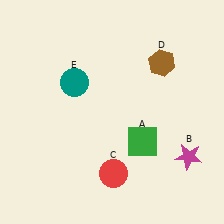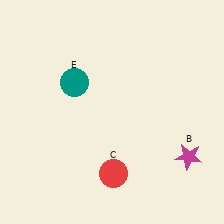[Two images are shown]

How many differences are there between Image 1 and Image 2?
There are 2 differences between the two images.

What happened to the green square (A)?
The green square (A) was removed in Image 2. It was in the bottom-right area of Image 1.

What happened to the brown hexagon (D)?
The brown hexagon (D) was removed in Image 2. It was in the top-right area of Image 1.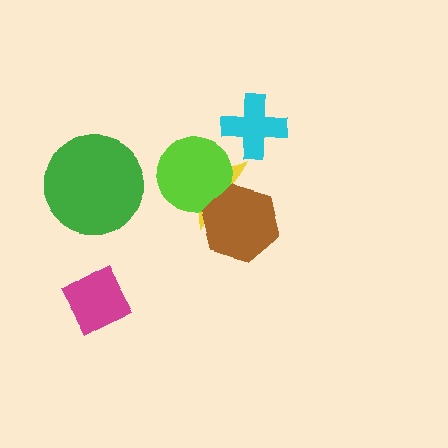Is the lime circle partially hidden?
Yes, it is partially covered by another shape.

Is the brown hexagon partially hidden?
No, no other shape covers it.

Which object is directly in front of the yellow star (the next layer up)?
The lime circle is directly in front of the yellow star.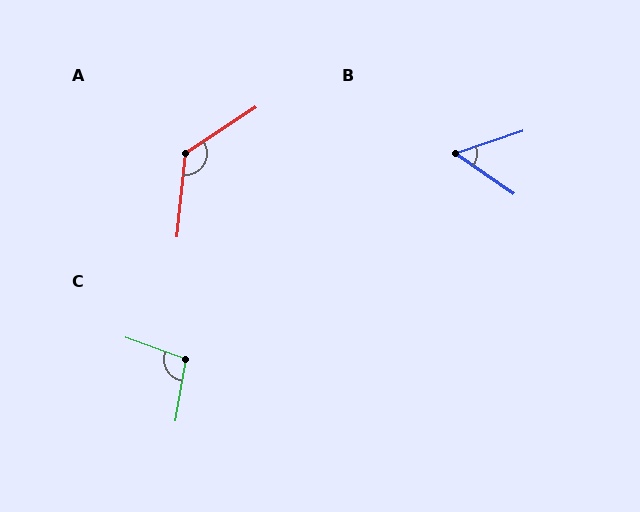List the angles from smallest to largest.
B (53°), C (101°), A (129°).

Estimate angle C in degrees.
Approximately 101 degrees.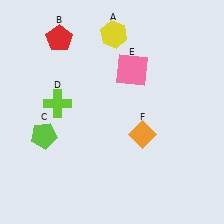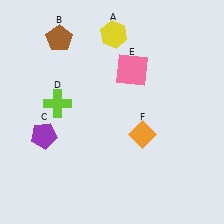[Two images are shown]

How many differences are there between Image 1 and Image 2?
There are 2 differences between the two images.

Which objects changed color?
B changed from red to brown. C changed from lime to purple.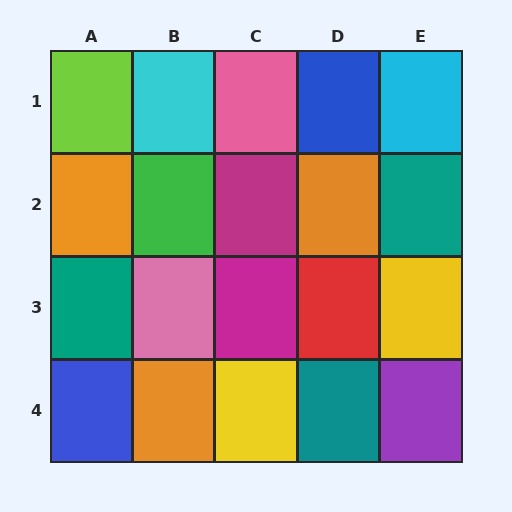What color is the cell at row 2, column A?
Orange.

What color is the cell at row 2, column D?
Orange.